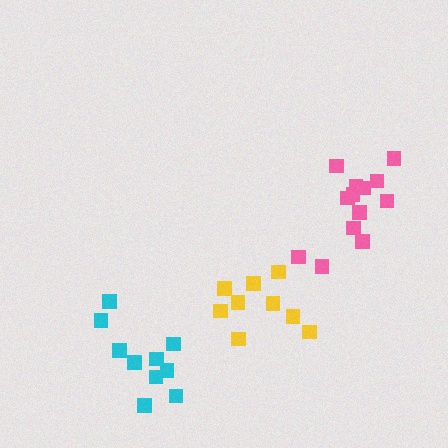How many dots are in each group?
Group 1: 10 dots, Group 2: 13 dots, Group 3: 9 dots (32 total).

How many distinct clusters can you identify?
There are 3 distinct clusters.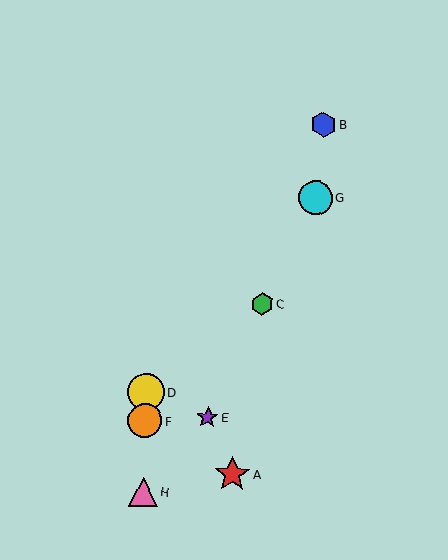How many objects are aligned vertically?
3 objects (D, F, H) are aligned vertically.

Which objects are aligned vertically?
Objects D, F, H are aligned vertically.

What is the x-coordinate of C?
Object C is at x≈262.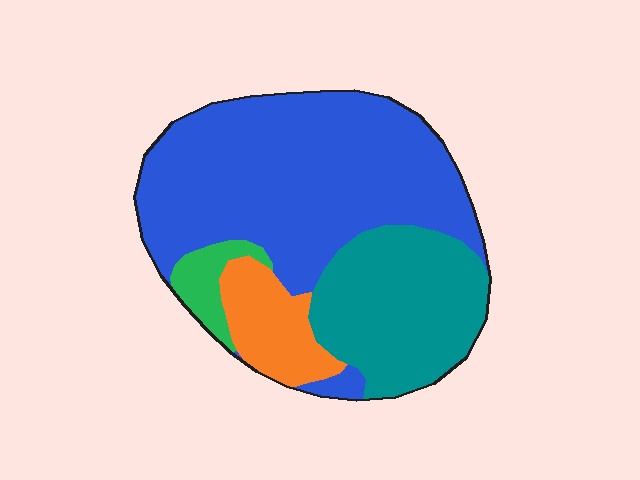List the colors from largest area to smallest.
From largest to smallest: blue, teal, orange, green.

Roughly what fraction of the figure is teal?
Teal takes up between a sixth and a third of the figure.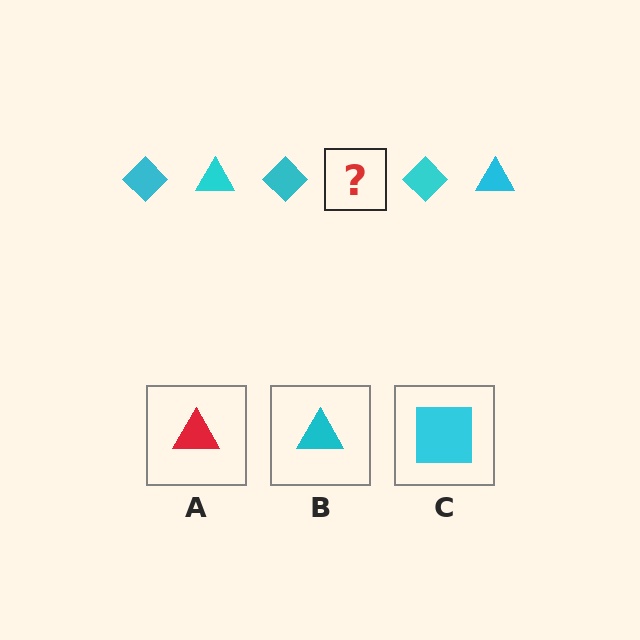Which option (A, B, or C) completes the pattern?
B.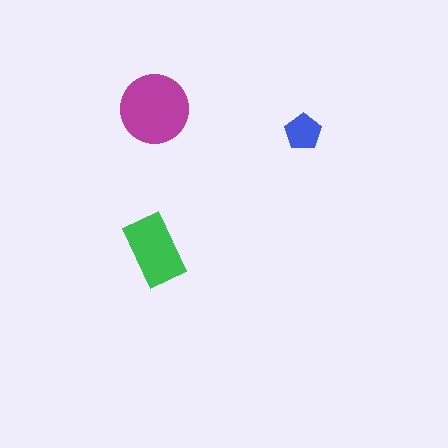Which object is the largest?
The magenta circle.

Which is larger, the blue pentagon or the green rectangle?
The green rectangle.